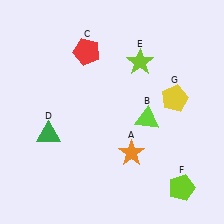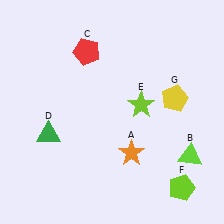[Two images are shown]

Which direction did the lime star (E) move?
The lime star (E) moved down.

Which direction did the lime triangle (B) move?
The lime triangle (B) moved right.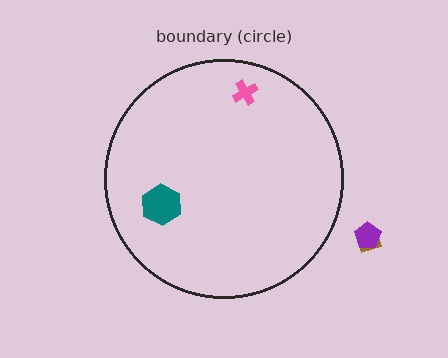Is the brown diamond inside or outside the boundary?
Outside.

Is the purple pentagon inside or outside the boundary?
Outside.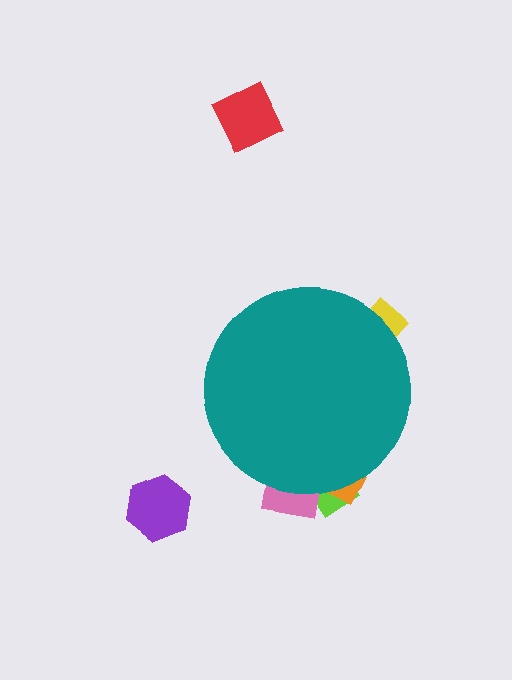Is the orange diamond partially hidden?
Yes, the orange diamond is partially hidden behind the teal circle.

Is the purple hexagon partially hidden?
No, the purple hexagon is fully visible.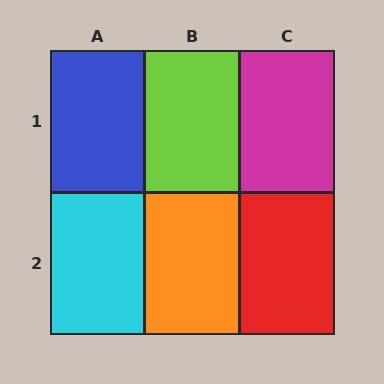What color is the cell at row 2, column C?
Red.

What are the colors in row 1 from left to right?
Blue, lime, magenta.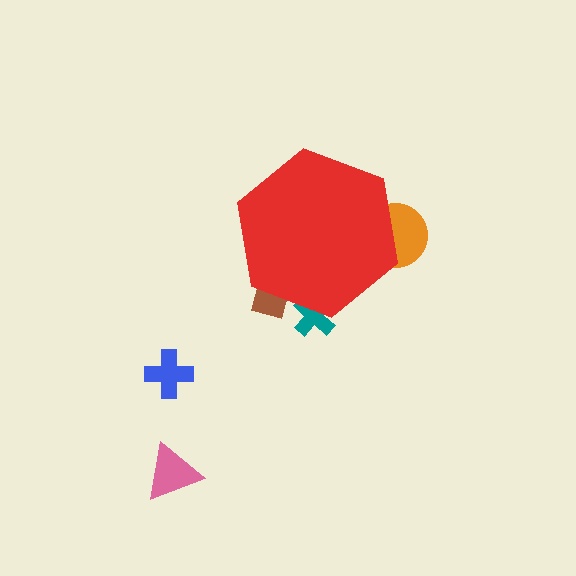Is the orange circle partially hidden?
Yes, the orange circle is partially hidden behind the red hexagon.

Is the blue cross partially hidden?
No, the blue cross is fully visible.